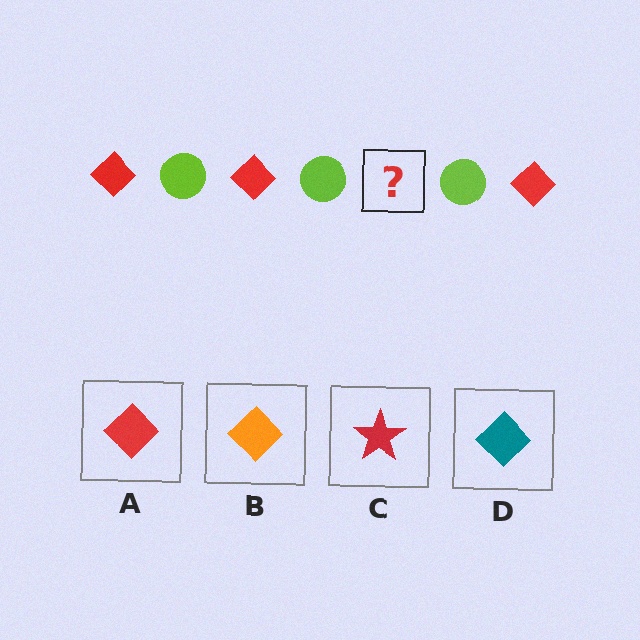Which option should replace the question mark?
Option A.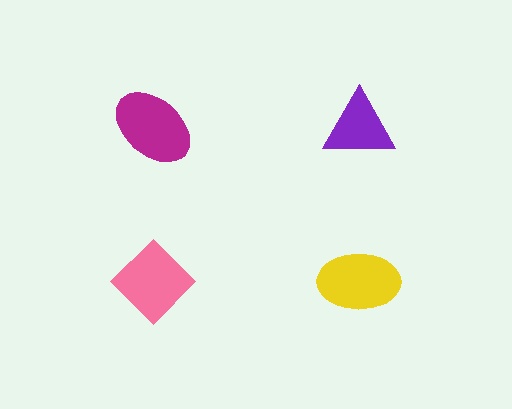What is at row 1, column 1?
A magenta ellipse.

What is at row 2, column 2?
A yellow ellipse.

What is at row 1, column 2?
A purple triangle.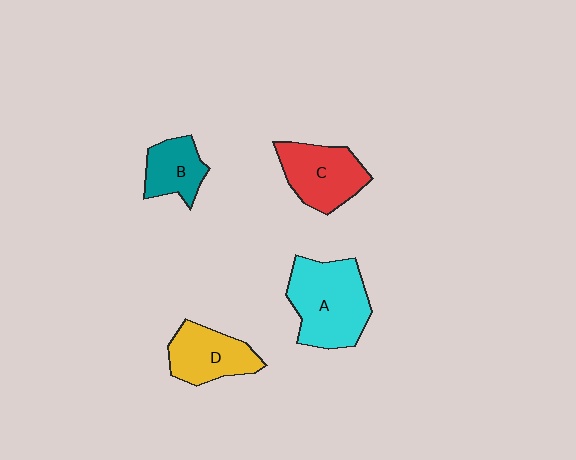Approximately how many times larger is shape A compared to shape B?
Approximately 1.9 times.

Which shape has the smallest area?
Shape B (teal).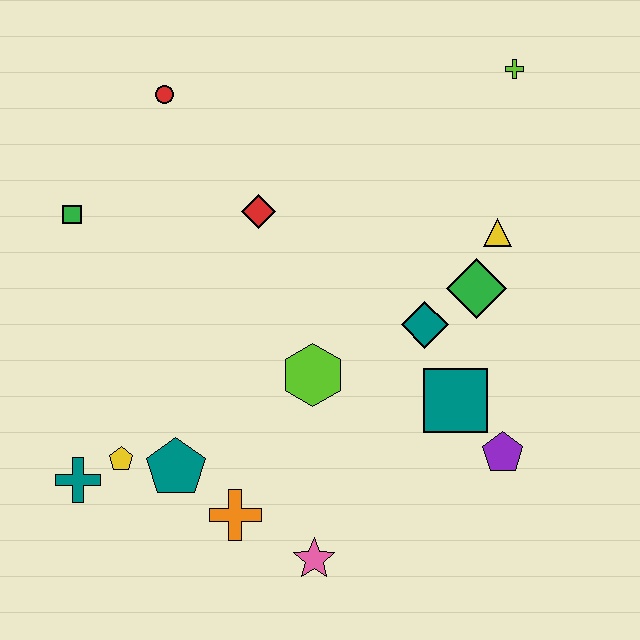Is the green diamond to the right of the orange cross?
Yes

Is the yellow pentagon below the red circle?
Yes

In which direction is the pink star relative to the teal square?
The pink star is below the teal square.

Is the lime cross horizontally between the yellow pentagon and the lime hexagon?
No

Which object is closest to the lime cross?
The yellow triangle is closest to the lime cross.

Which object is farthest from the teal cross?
The lime cross is farthest from the teal cross.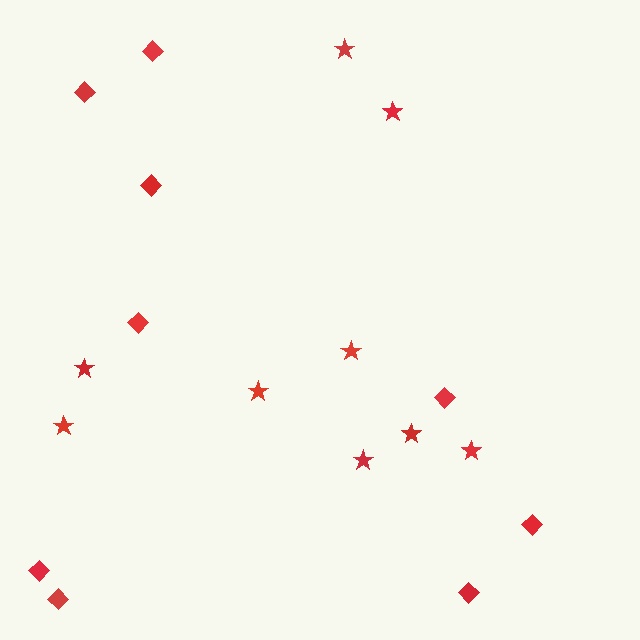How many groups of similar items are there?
There are 2 groups: one group of stars (9) and one group of diamonds (9).